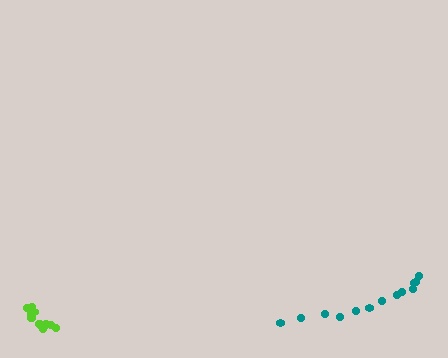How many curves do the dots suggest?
There are 2 distinct paths.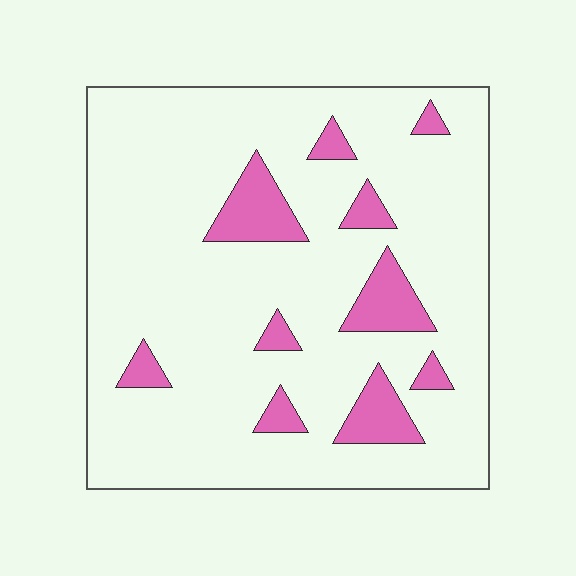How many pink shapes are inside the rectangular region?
10.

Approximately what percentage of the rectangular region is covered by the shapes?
Approximately 15%.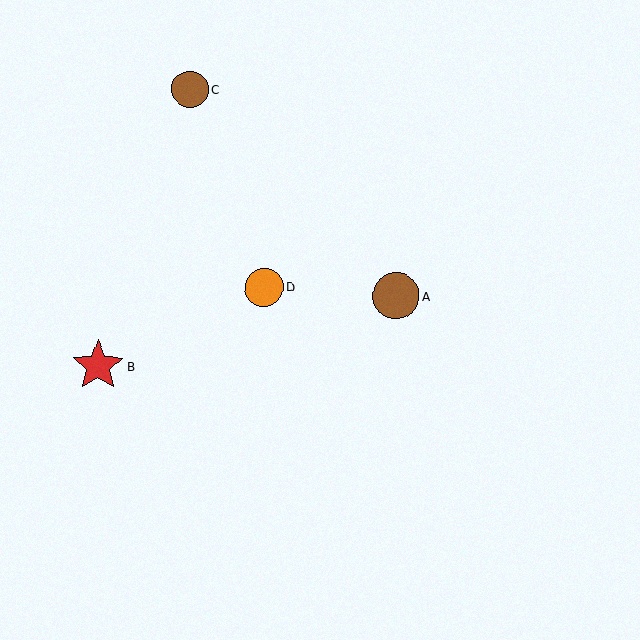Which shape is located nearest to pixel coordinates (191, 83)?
The brown circle (labeled C) at (190, 90) is nearest to that location.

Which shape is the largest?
The red star (labeled B) is the largest.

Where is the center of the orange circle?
The center of the orange circle is at (264, 287).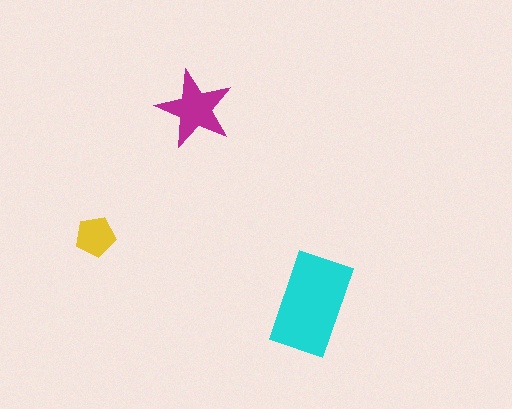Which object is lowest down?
The cyan rectangle is bottommost.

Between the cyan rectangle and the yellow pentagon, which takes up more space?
The cyan rectangle.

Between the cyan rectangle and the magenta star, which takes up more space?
The cyan rectangle.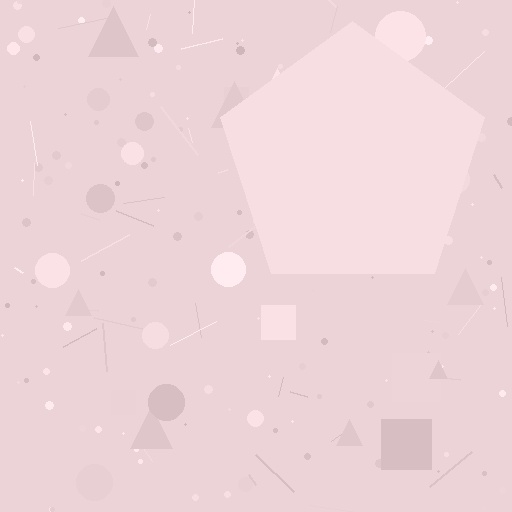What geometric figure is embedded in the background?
A pentagon is embedded in the background.